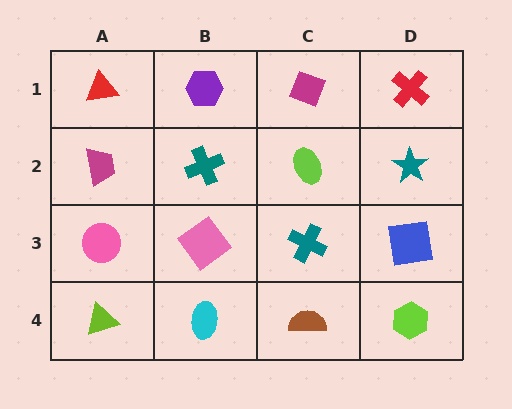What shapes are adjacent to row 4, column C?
A teal cross (row 3, column C), a cyan ellipse (row 4, column B), a lime hexagon (row 4, column D).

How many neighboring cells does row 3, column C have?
4.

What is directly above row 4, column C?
A teal cross.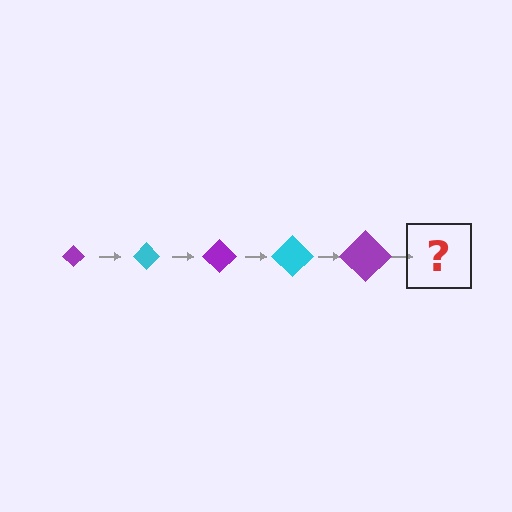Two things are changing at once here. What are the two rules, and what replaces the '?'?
The two rules are that the diamond grows larger each step and the color cycles through purple and cyan. The '?' should be a cyan diamond, larger than the previous one.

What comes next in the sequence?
The next element should be a cyan diamond, larger than the previous one.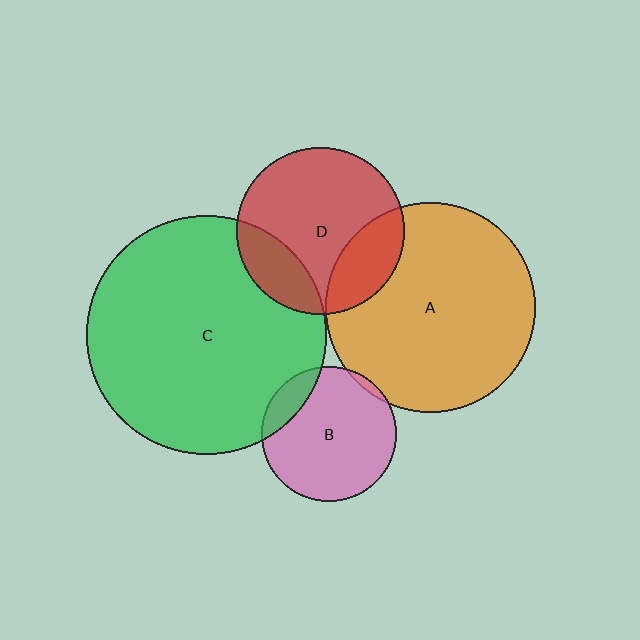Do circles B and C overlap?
Yes.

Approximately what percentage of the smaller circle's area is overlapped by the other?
Approximately 15%.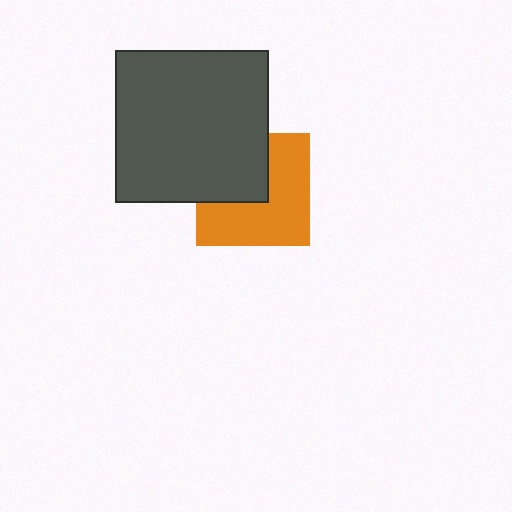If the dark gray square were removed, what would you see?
You would see the complete orange square.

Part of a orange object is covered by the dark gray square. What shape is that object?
It is a square.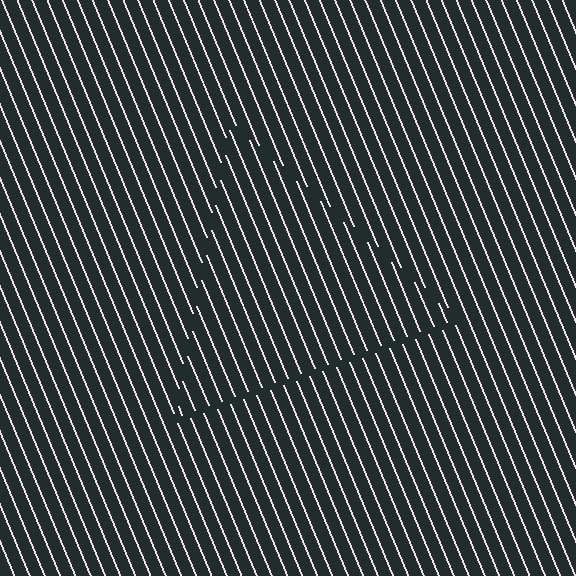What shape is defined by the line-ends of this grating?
An illusory triangle. The interior of the shape contains the same grating, shifted by half a period — the contour is defined by the phase discontinuity where line-ends from the inner and outer gratings abut.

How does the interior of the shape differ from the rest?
The interior of the shape contains the same grating, shifted by half a period — the contour is defined by the phase discontinuity where line-ends from the inner and outer gratings abut.